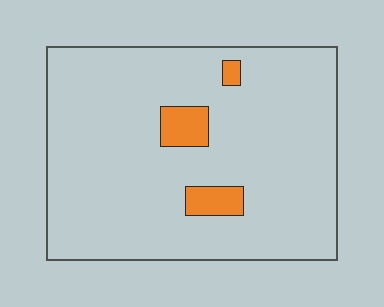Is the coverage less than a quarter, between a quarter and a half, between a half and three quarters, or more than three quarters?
Less than a quarter.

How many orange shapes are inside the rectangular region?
3.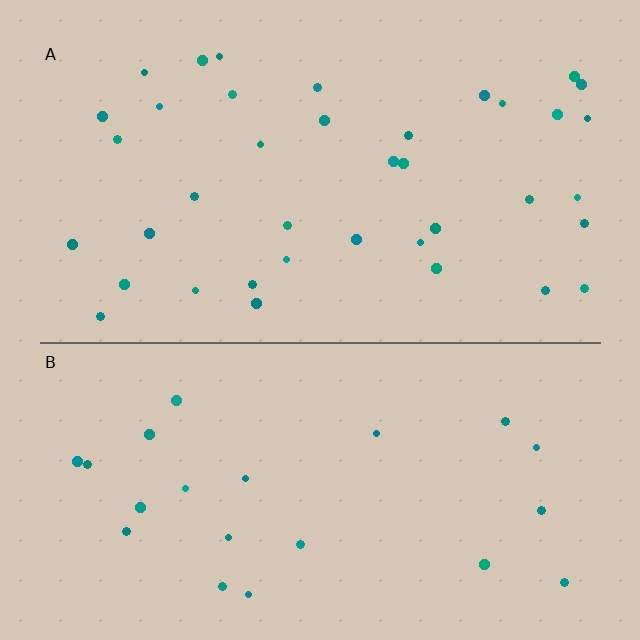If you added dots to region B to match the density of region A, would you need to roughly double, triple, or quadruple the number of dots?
Approximately double.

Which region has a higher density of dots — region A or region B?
A (the top).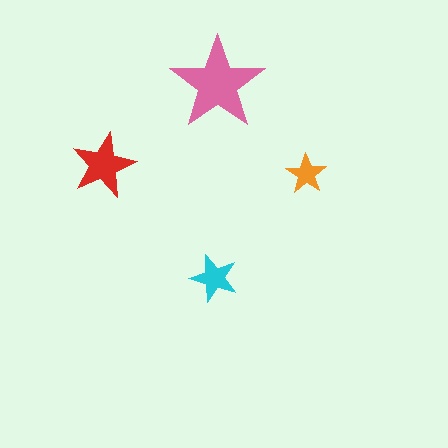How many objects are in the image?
There are 4 objects in the image.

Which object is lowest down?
The cyan star is bottommost.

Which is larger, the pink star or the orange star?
The pink one.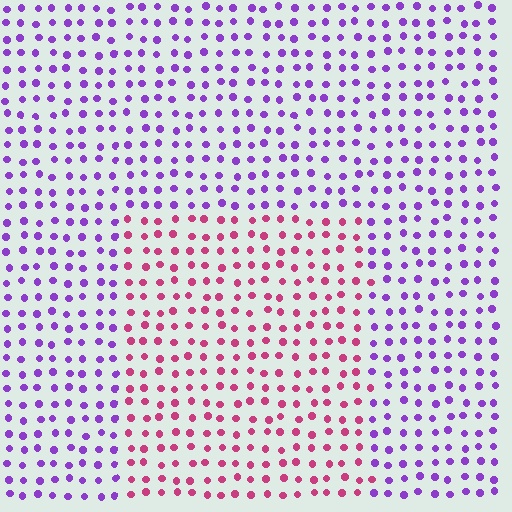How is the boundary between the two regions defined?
The boundary is defined purely by a slight shift in hue (about 57 degrees). Spacing, size, and orientation are identical on both sides.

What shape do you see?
I see a rectangle.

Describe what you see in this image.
The image is filled with small purple elements in a uniform arrangement. A rectangle-shaped region is visible where the elements are tinted to a slightly different hue, forming a subtle color boundary.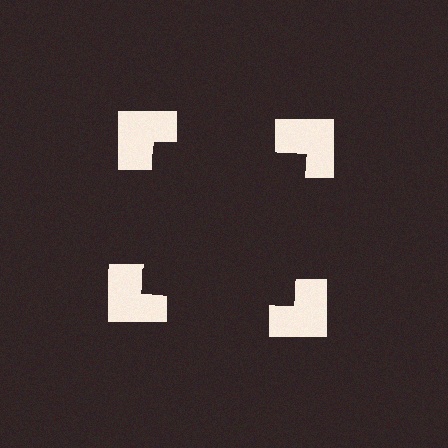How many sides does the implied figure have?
4 sides.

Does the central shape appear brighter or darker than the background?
It typically appears slightly darker than the background, even though no actual brightness change is drawn.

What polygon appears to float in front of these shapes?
An illusory square — its edges are inferred from the aligned wedge cuts in the notched squares, not physically drawn.